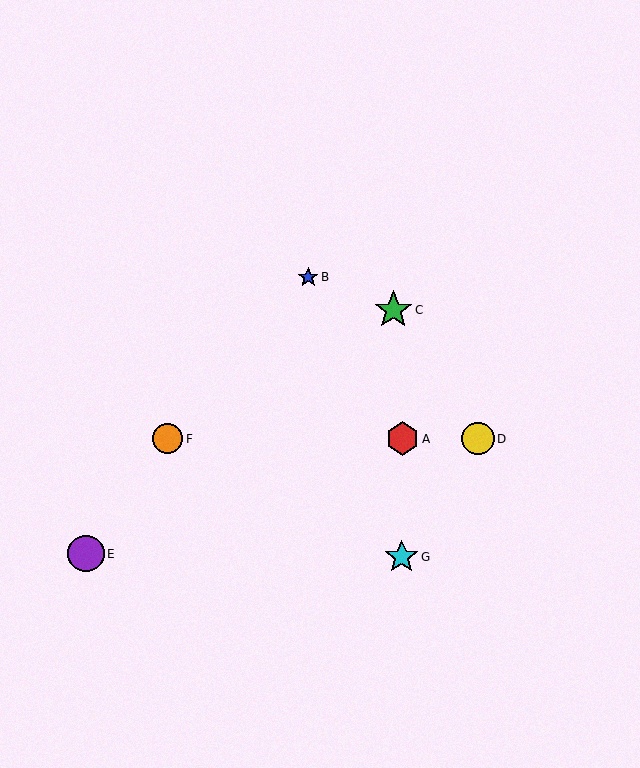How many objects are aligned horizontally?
3 objects (A, D, F) are aligned horizontally.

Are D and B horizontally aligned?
No, D is at y≈438 and B is at y≈277.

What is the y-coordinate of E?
Object E is at y≈554.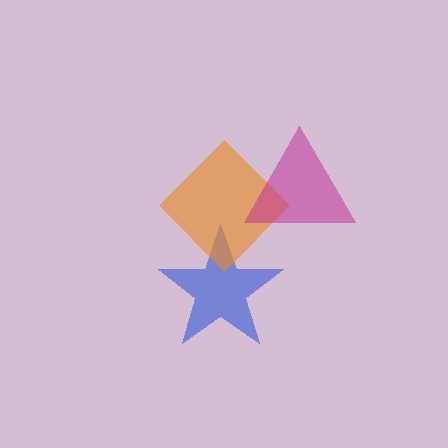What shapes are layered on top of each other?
The layered shapes are: a blue star, an orange diamond, a magenta triangle.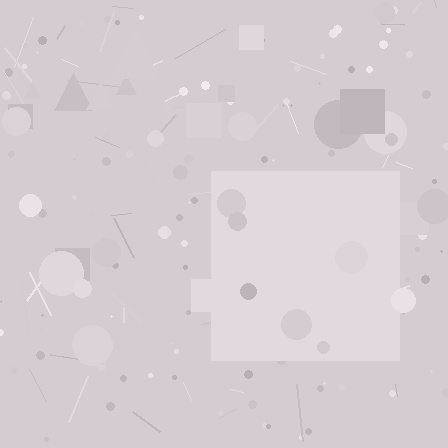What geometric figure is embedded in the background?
A square is embedded in the background.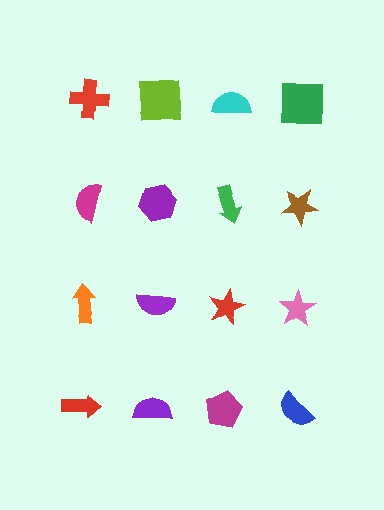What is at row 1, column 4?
A green square.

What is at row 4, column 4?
A blue semicircle.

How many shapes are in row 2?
4 shapes.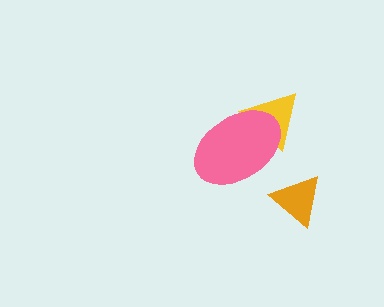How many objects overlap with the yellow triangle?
1 object overlaps with the yellow triangle.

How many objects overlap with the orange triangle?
0 objects overlap with the orange triangle.